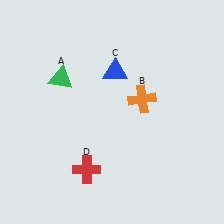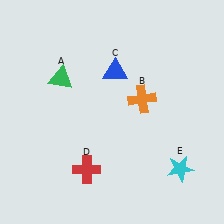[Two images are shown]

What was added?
A cyan star (E) was added in Image 2.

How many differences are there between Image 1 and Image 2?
There is 1 difference between the two images.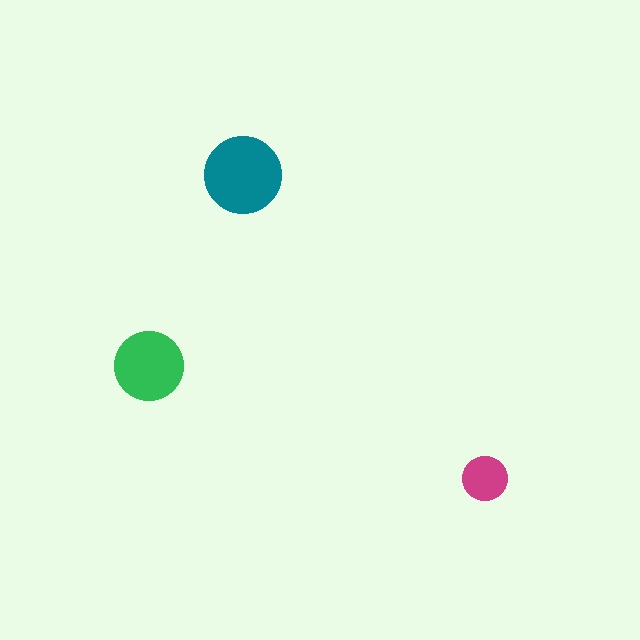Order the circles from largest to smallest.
the teal one, the green one, the magenta one.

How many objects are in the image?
There are 3 objects in the image.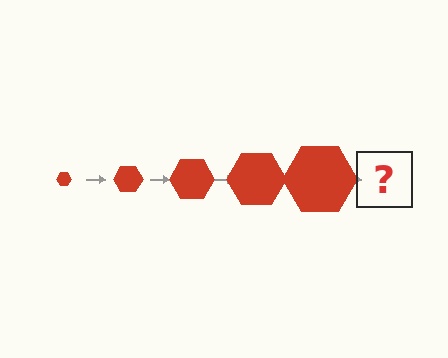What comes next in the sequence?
The next element should be a red hexagon, larger than the previous one.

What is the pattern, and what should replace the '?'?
The pattern is that the hexagon gets progressively larger each step. The '?' should be a red hexagon, larger than the previous one.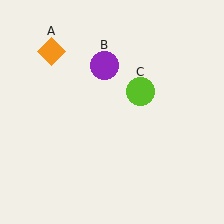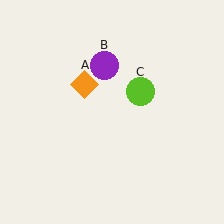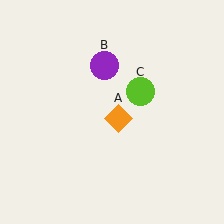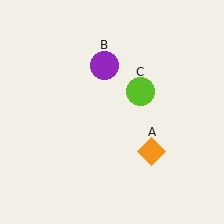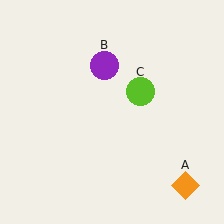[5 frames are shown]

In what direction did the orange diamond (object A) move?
The orange diamond (object A) moved down and to the right.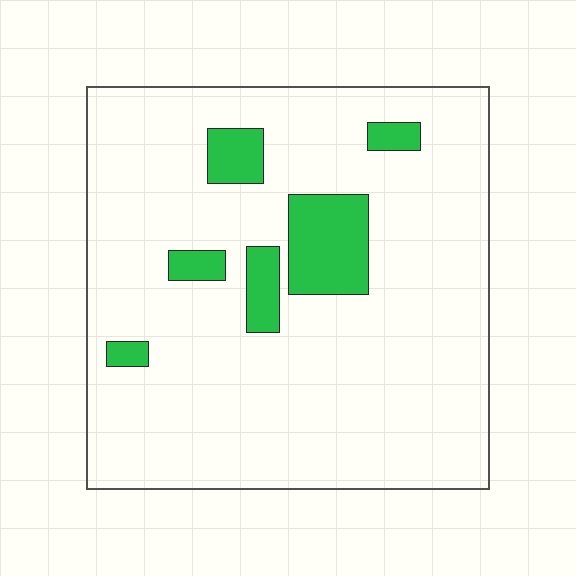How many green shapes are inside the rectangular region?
6.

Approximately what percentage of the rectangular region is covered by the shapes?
Approximately 10%.